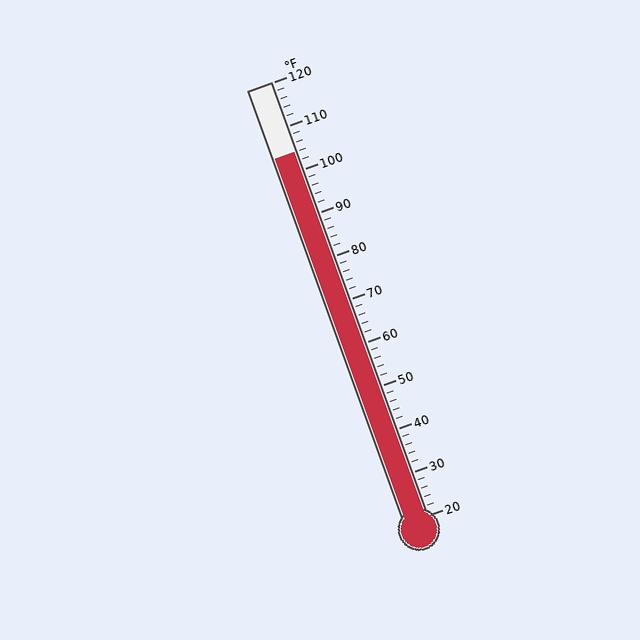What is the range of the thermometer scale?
The thermometer scale ranges from 20°F to 120°F.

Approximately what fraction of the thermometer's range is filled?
The thermometer is filled to approximately 85% of its range.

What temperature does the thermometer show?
The thermometer shows approximately 104°F.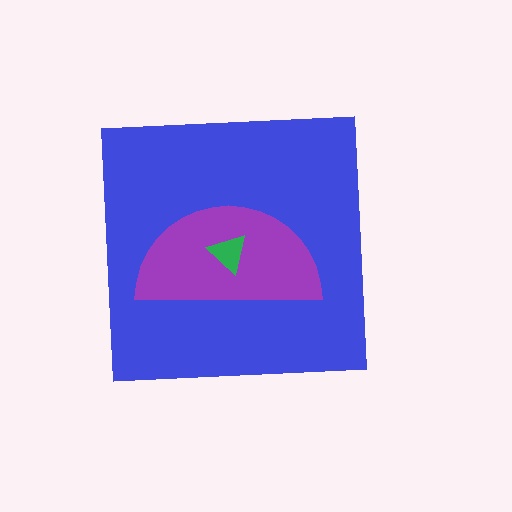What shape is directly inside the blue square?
The purple semicircle.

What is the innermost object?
The green triangle.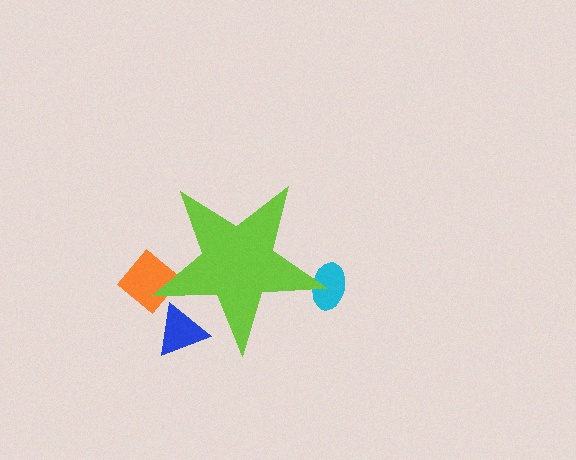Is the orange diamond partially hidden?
Yes, the orange diamond is partially hidden behind the lime star.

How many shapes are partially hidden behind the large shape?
3 shapes are partially hidden.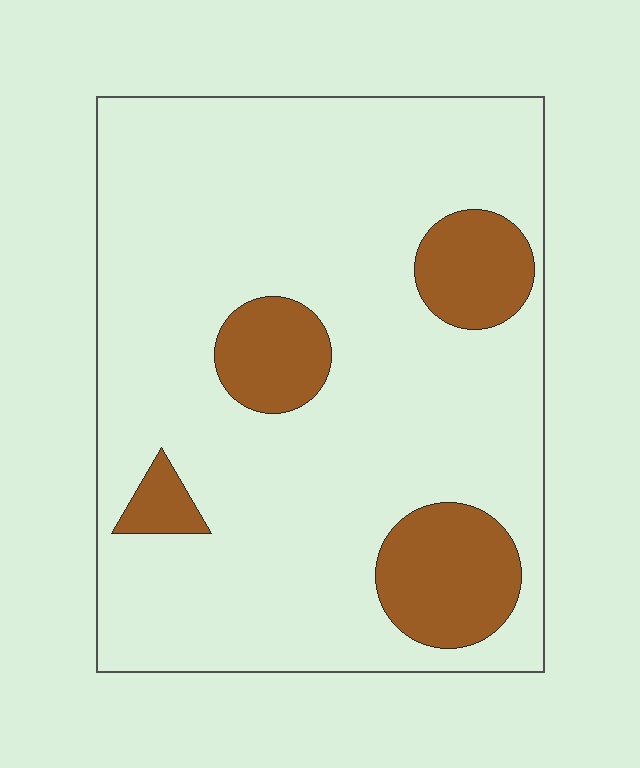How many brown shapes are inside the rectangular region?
4.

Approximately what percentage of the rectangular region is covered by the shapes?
Approximately 15%.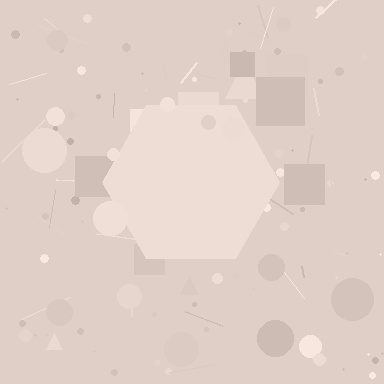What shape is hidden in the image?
A hexagon is hidden in the image.